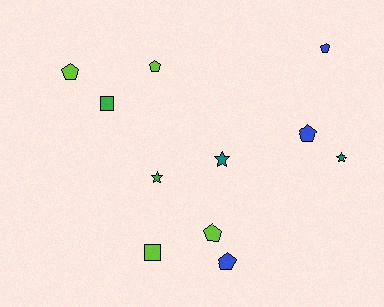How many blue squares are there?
There are no blue squares.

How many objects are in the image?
There are 11 objects.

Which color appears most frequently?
Lime, with 4 objects.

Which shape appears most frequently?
Pentagon, with 6 objects.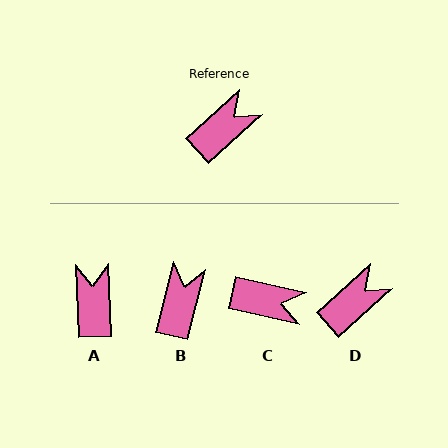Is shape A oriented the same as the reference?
No, it is off by about 50 degrees.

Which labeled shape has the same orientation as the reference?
D.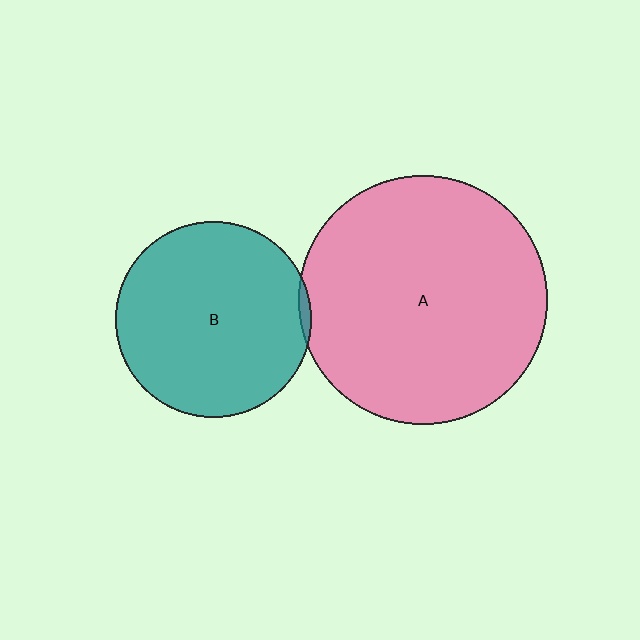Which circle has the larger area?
Circle A (pink).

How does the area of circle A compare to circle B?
Approximately 1.6 times.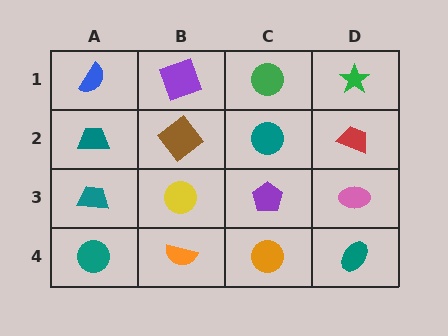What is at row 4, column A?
A teal circle.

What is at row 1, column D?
A green star.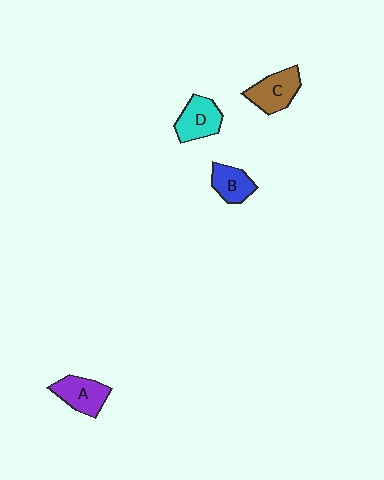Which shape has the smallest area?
Shape B (blue).